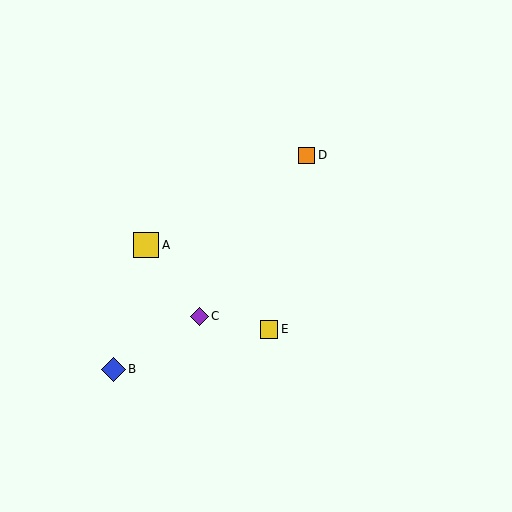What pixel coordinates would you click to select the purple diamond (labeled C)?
Click at (199, 316) to select the purple diamond C.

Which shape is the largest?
The yellow square (labeled A) is the largest.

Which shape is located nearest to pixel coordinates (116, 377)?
The blue diamond (labeled B) at (114, 369) is nearest to that location.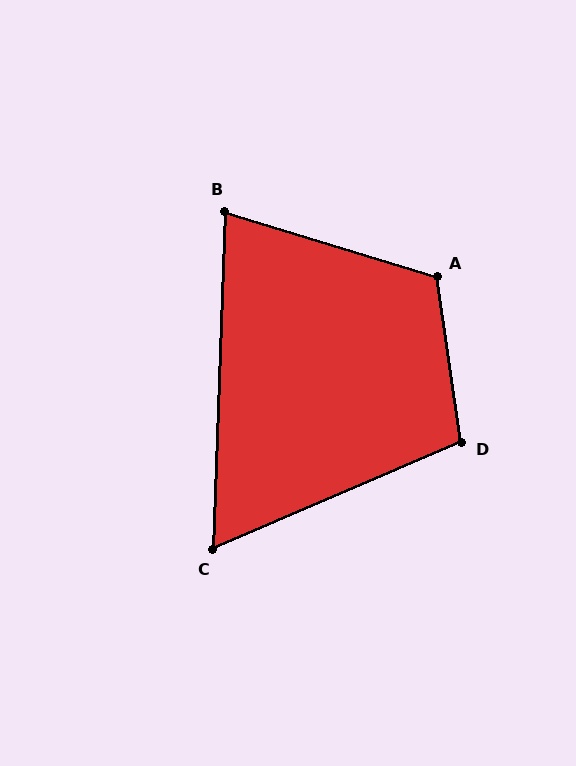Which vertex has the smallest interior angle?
C, at approximately 65 degrees.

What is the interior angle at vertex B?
Approximately 75 degrees (acute).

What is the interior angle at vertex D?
Approximately 105 degrees (obtuse).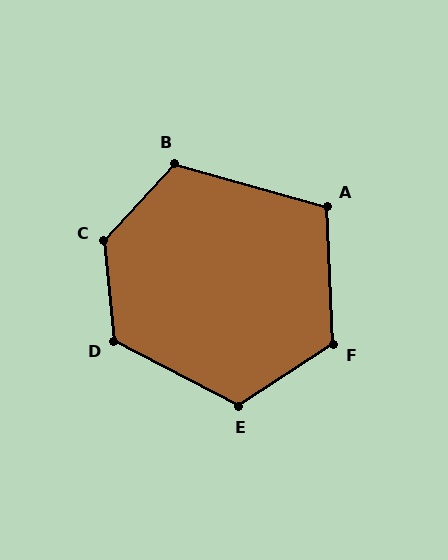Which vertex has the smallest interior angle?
A, at approximately 108 degrees.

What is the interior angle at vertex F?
Approximately 120 degrees (obtuse).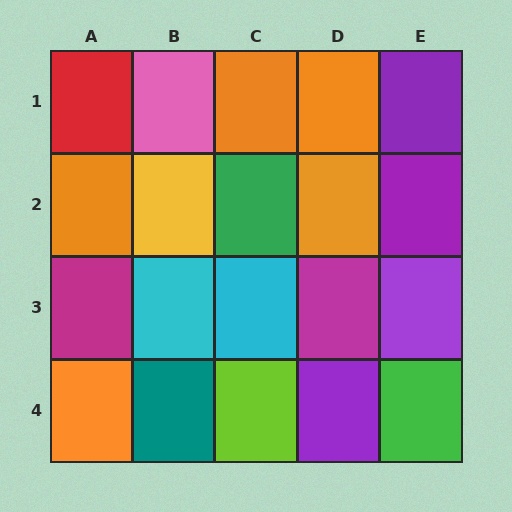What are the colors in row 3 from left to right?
Magenta, cyan, cyan, magenta, purple.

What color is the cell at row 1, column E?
Purple.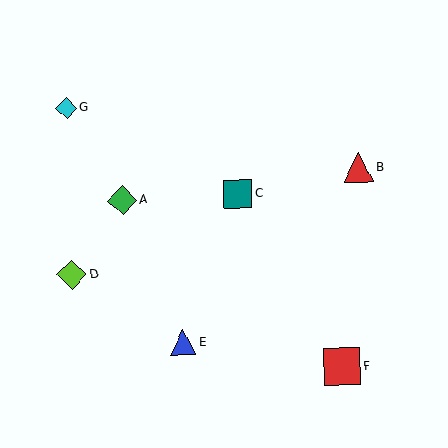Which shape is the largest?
The red square (labeled F) is the largest.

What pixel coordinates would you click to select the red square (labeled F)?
Click at (342, 366) to select the red square F.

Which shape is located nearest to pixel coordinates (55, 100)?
The cyan diamond (labeled G) at (66, 108) is nearest to that location.